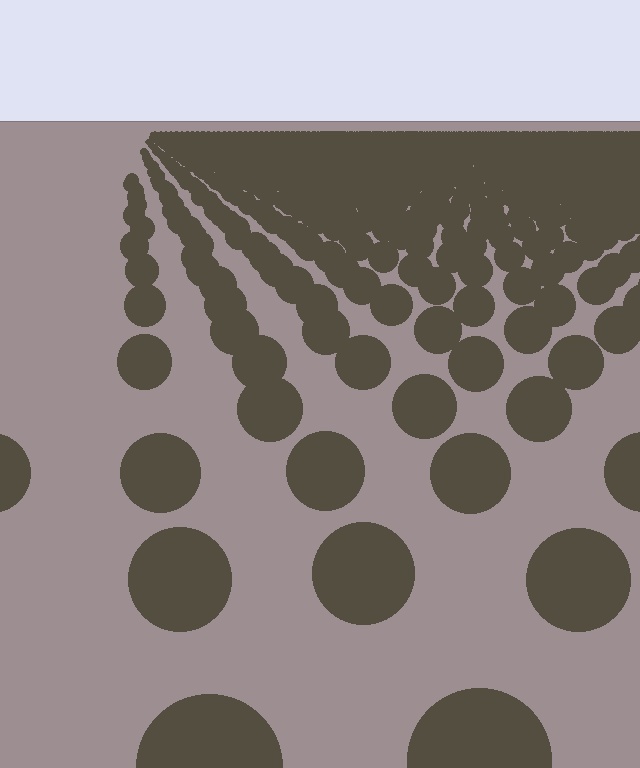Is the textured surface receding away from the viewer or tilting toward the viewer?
The surface is receding away from the viewer. Texture elements get smaller and denser toward the top.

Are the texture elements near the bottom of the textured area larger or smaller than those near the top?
Larger. Near the bottom, elements are closer to the viewer and appear at a bigger on-screen size.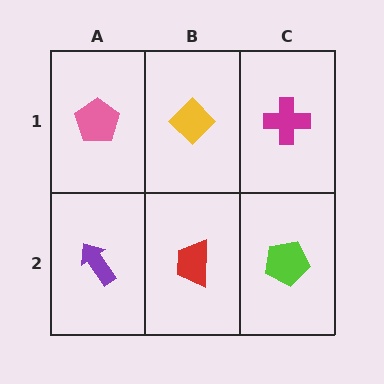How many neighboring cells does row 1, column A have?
2.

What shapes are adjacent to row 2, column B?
A yellow diamond (row 1, column B), a purple arrow (row 2, column A), a lime pentagon (row 2, column C).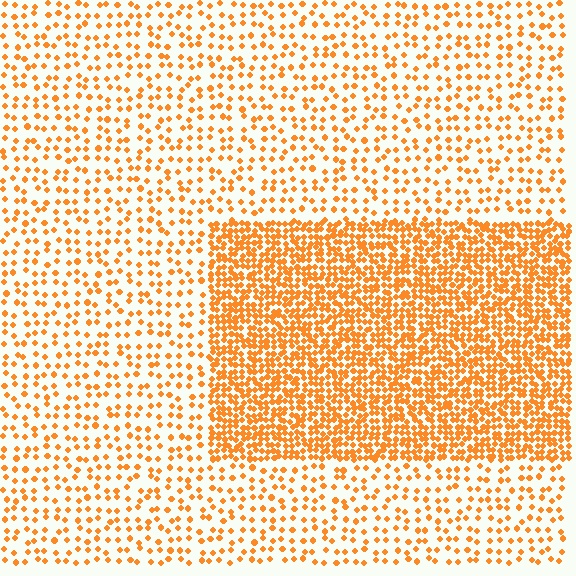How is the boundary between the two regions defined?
The boundary is defined by a change in element density (approximately 2.8x ratio). All elements are the same color, size, and shape.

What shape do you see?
I see a rectangle.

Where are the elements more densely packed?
The elements are more densely packed inside the rectangle boundary.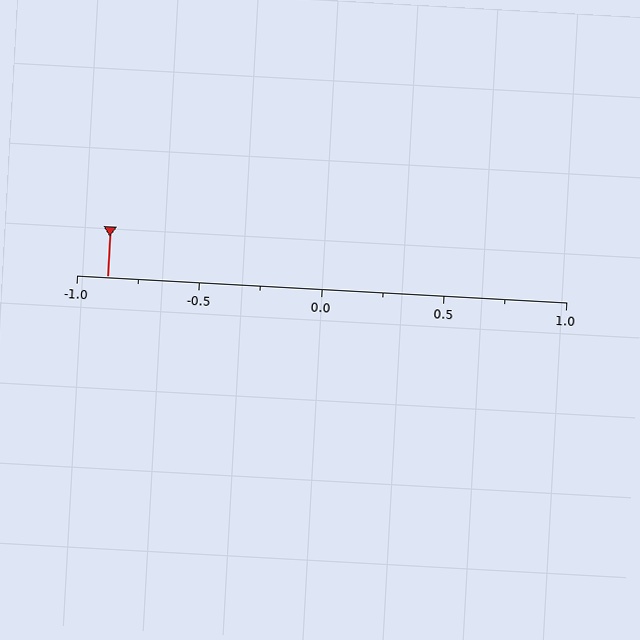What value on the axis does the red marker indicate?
The marker indicates approximately -0.88.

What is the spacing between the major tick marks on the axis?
The major ticks are spaced 0.5 apart.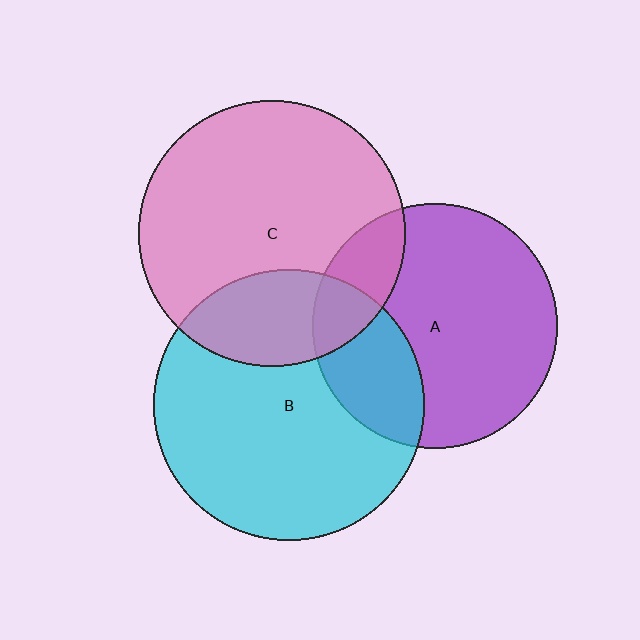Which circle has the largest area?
Circle B (cyan).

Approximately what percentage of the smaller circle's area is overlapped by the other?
Approximately 15%.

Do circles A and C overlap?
Yes.